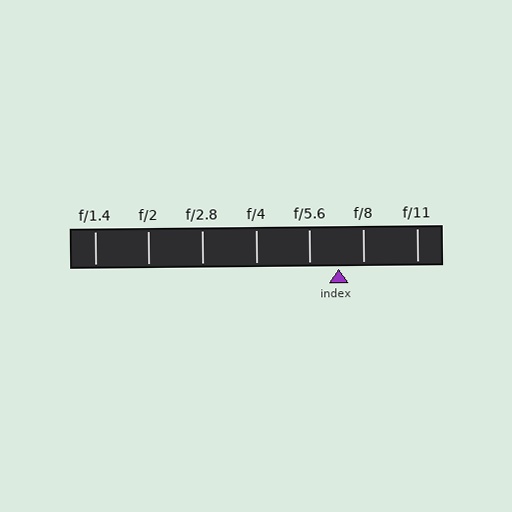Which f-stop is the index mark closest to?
The index mark is closest to f/8.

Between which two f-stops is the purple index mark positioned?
The index mark is between f/5.6 and f/8.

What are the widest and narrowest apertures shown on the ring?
The widest aperture shown is f/1.4 and the narrowest is f/11.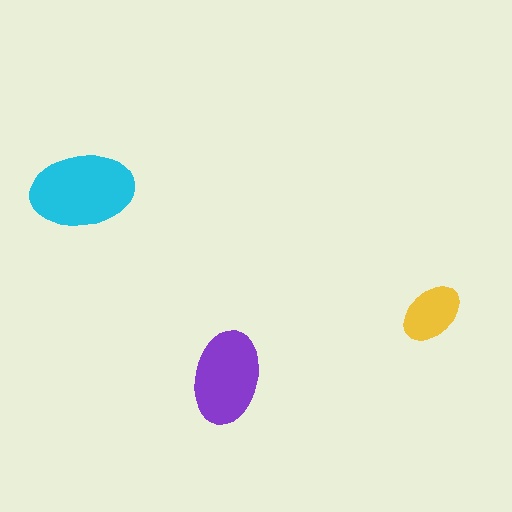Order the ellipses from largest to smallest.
the cyan one, the purple one, the yellow one.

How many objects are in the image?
There are 3 objects in the image.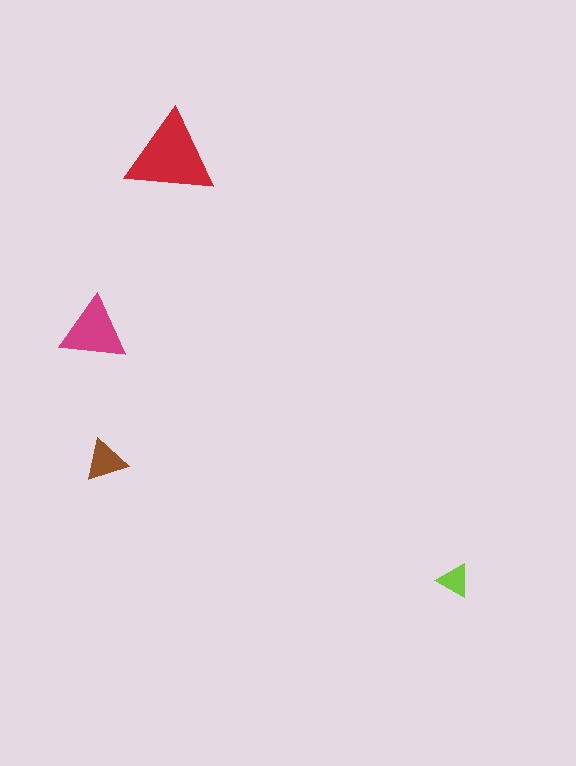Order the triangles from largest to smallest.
the red one, the magenta one, the brown one, the lime one.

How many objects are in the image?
There are 4 objects in the image.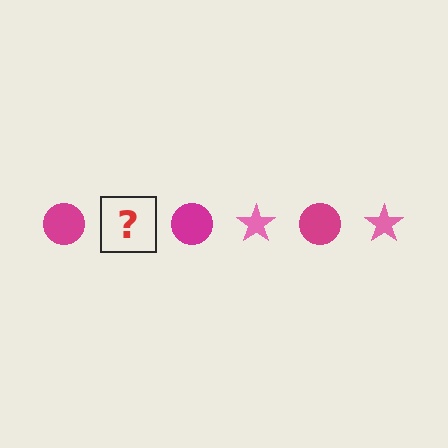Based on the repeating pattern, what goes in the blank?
The blank should be a pink star.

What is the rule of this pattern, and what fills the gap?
The rule is that the pattern alternates between magenta circle and pink star. The gap should be filled with a pink star.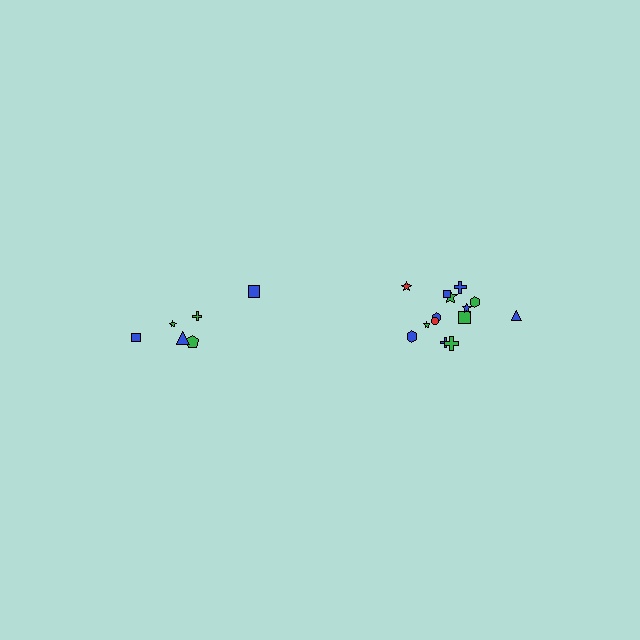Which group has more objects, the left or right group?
The right group.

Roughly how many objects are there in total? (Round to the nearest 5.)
Roughly 20 objects in total.